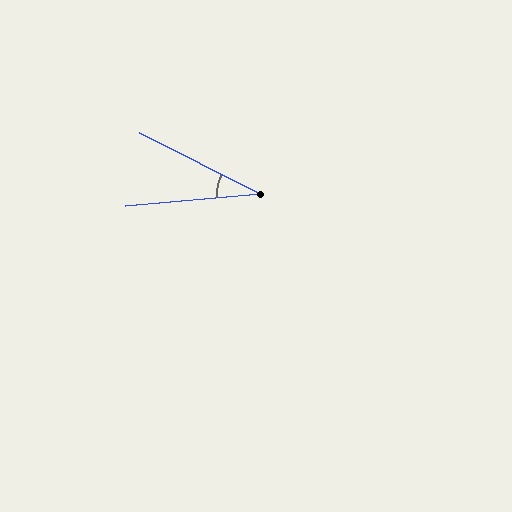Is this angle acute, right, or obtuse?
It is acute.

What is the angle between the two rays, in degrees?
Approximately 32 degrees.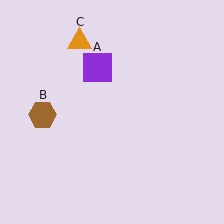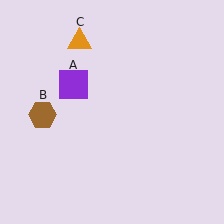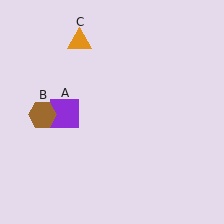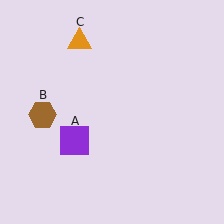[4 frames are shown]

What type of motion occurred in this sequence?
The purple square (object A) rotated counterclockwise around the center of the scene.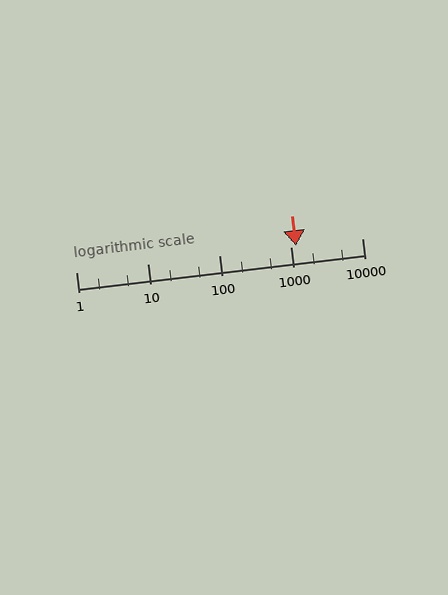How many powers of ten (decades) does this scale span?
The scale spans 4 decades, from 1 to 10000.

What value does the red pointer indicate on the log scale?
The pointer indicates approximately 1200.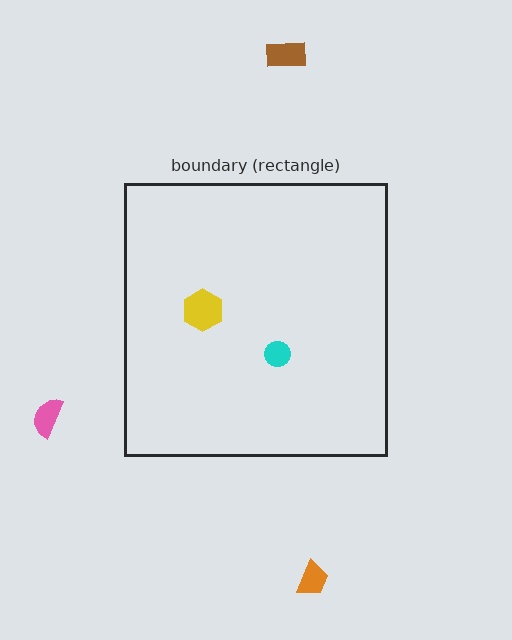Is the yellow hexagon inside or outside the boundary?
Inside.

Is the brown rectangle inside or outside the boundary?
Outside.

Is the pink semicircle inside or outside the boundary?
Outside.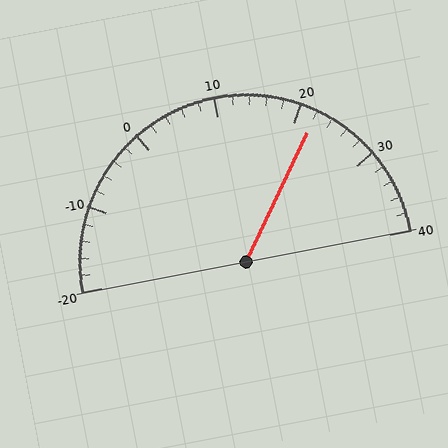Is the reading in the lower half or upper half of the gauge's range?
The reading is in the upper half of the range (-20 to 40).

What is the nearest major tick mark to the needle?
The nearest major tick mark is 20.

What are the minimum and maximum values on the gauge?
The gauge ranges from -20 to 40.